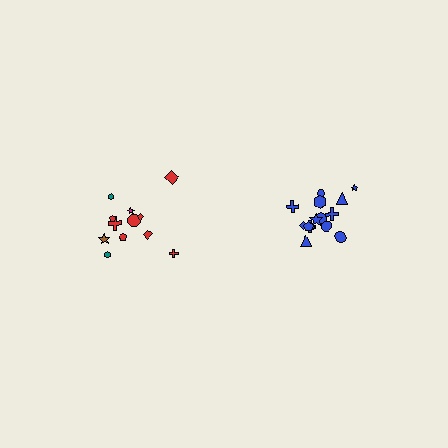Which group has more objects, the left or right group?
The right group.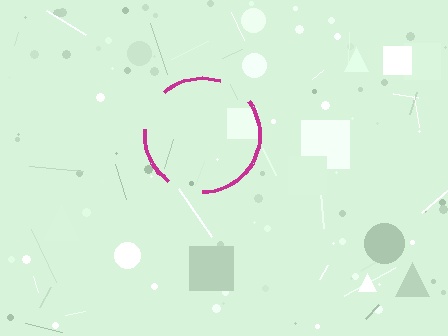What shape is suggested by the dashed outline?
The dashed outline suggests a circle.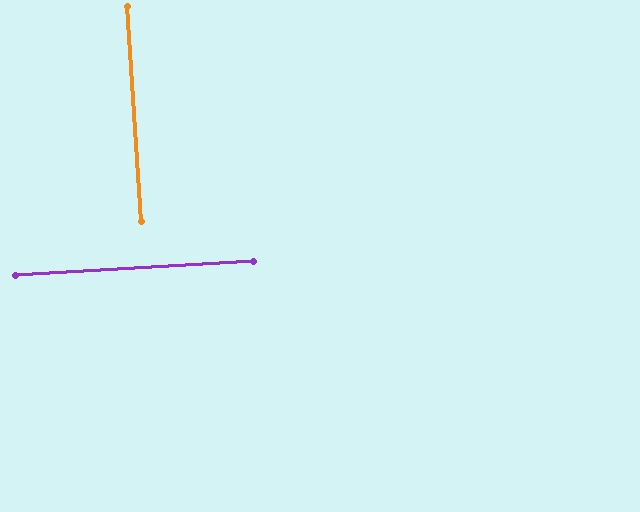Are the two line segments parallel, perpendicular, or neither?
Perpendicular — they meet at approximately 90°.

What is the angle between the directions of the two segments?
Approximately 90 degrees.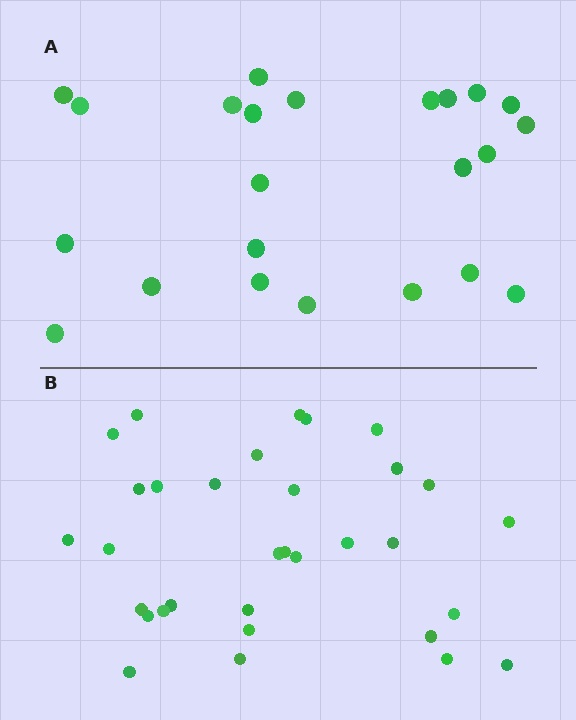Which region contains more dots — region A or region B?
Region B (the bottom region) has more dots.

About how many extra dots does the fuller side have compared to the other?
Region B has roughly 8 or so more dots than region A.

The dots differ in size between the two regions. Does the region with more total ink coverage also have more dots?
No. Region A has more total ink coverage because its dots are larger, but region B actually contains more individual dots. Total area can be misleading — the number of items is what matters here.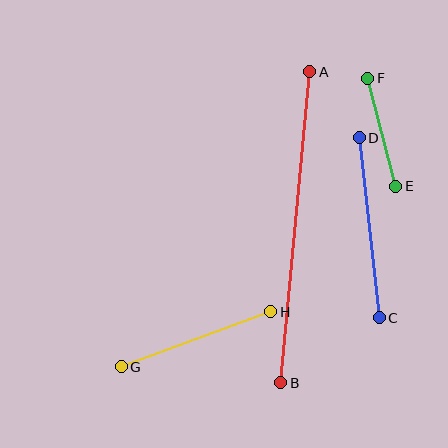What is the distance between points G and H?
The distance is approximately 159 pixels.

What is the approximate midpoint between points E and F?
The midpoint is at approximately (382, 132) pixels.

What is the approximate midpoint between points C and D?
The midpoint is at approximately (369, 228) pixels.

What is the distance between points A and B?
The distance is approximately 312 pixels.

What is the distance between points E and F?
The distance is approximately 112 pixels.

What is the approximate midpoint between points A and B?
The midpoint is at approximately (295, 227) pixels.